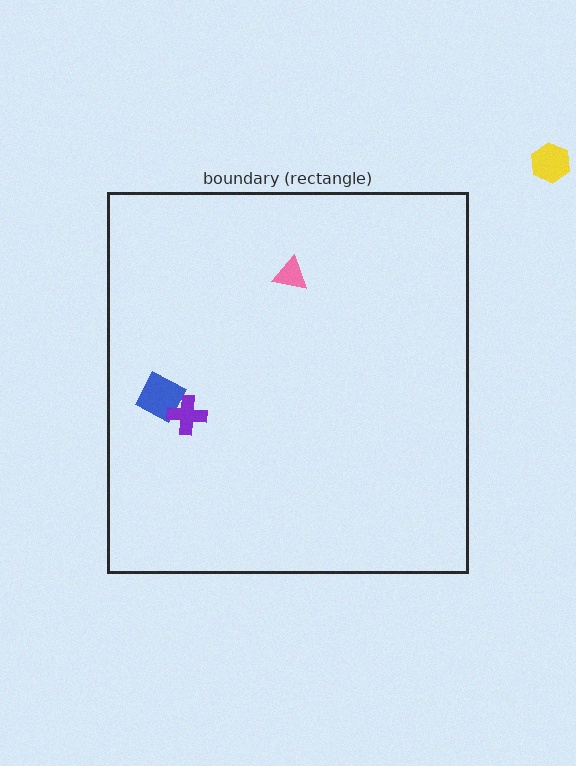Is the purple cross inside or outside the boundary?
Inside.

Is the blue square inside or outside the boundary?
Inside.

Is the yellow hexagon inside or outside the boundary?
Outside.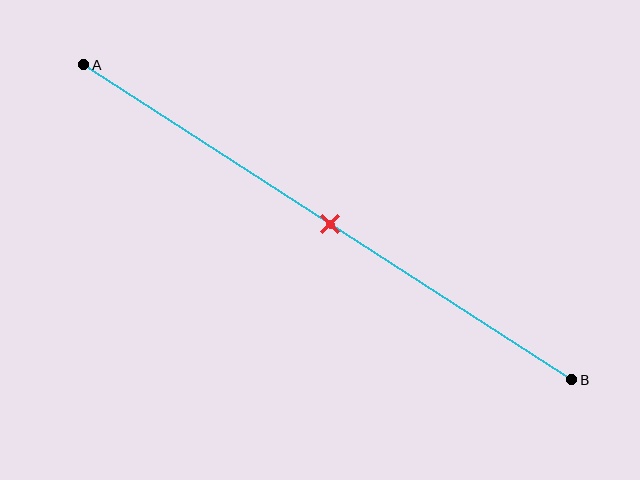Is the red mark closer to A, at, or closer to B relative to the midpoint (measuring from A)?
The red mark is approximately at the midpoint of segment AB.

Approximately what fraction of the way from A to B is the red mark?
The red mark is approximately 50% of the way from A to B.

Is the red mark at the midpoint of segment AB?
Yes, the mark is approximately at the midpoint.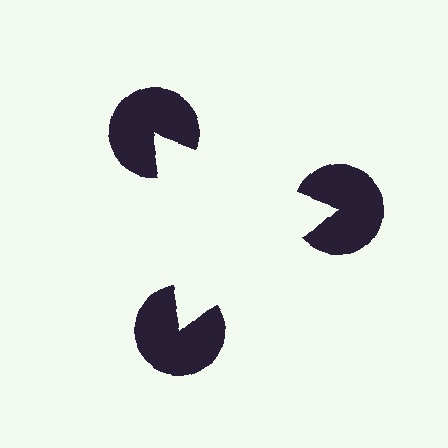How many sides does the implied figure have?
3 sides.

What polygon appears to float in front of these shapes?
An illusory triangle — its edges are inferred from the aligned wedge cuts in the pac-man discs, not physically drawn.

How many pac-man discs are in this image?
There are 3 — one at each vertex of the illusory triangle.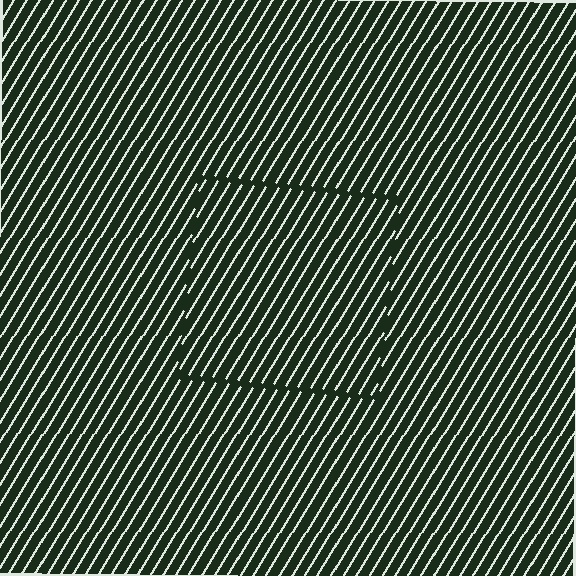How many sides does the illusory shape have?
4 sides — the line-ends trace a square.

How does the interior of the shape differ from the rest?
The interior of the shape contains the same grating, shifted by half a period — the contour is defined by the phase discontinuity where line-ends from the inner and outer gratings abut.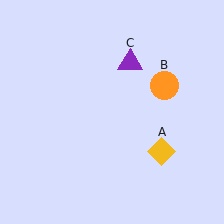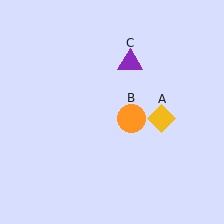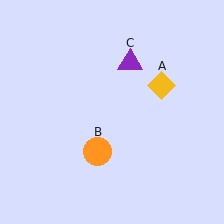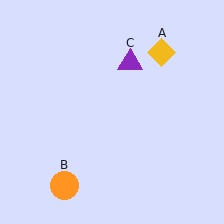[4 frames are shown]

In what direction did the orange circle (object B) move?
The orange circle (object B) moved down and to the left.